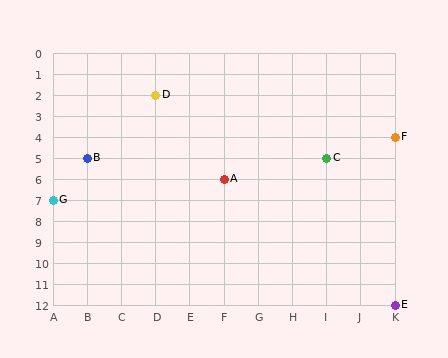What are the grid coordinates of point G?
Point G is at grid coordinates (A, 7).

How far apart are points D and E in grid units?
Points D and E are 7 columns and 10 rows apart (about 12.2 grid units diagonally).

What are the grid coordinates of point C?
Point C is at grid coordinates (I, 5).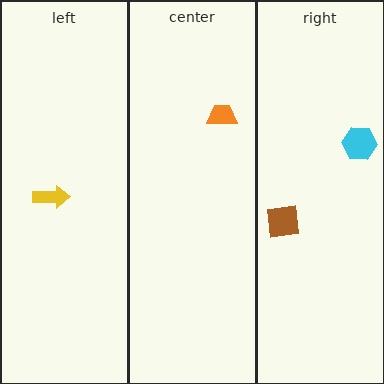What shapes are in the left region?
The yellow arrow.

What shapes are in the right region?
The brown square, the cyan hexagon.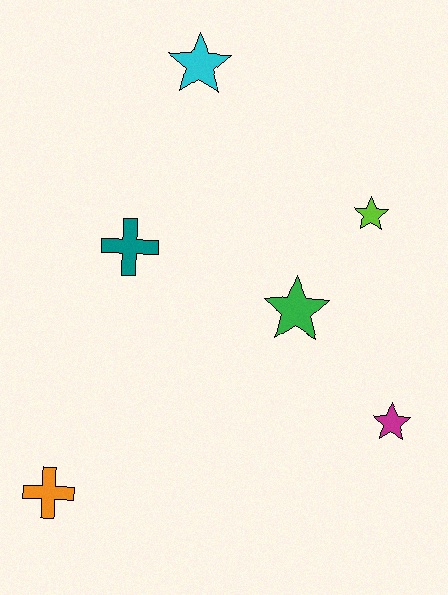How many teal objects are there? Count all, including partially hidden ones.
There is 1 teal object.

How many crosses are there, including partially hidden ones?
There are 2 crosses.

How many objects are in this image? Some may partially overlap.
There are 6 objects.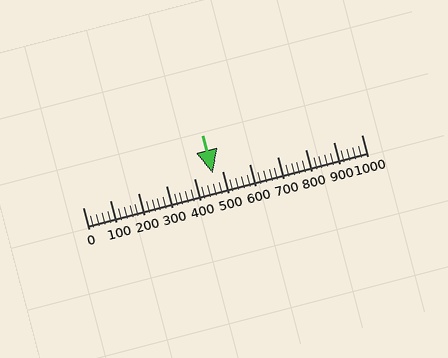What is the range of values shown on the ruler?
The ruler shows values from 0 to 1000.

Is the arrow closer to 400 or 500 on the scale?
The arrow is closer to 500.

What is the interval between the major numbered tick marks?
The major tick marks are spaced 100 units apart.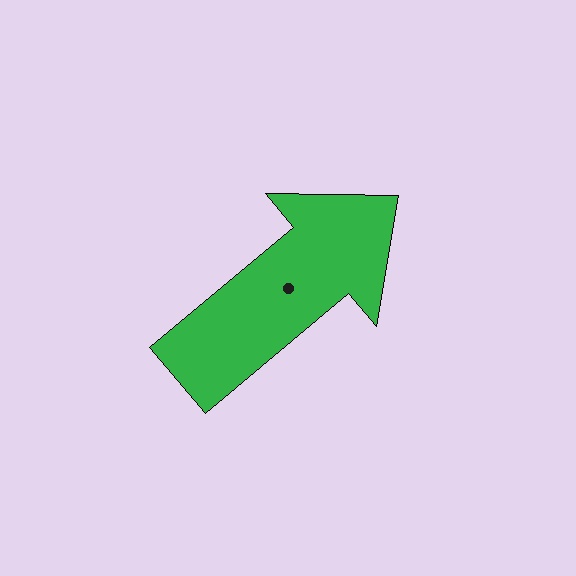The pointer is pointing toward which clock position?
Roughly 2 o'clock.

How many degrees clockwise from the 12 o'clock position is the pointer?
Approximately 50 degrees.